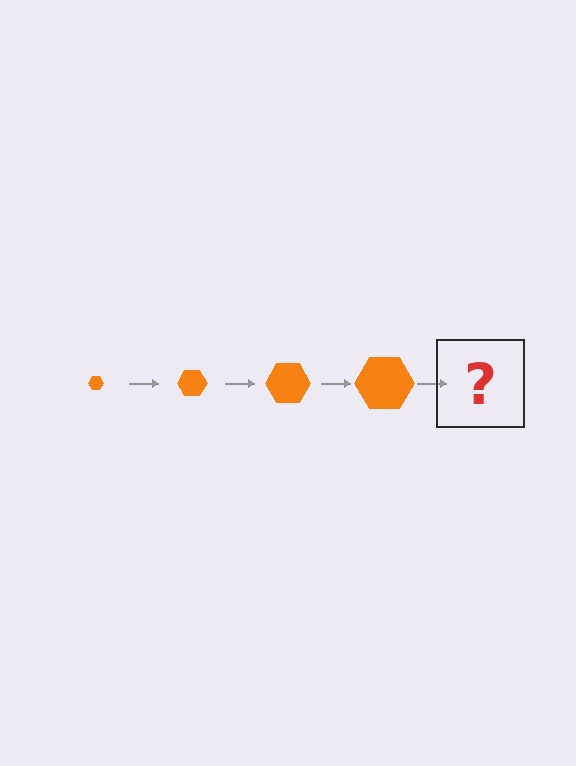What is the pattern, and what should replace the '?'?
The pattern is that the hexagon gets progressively larger each step. The '?' should be an orange hexagon, larger than the previous one.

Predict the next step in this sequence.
The next step is an orange hexagon, larger than the previous one.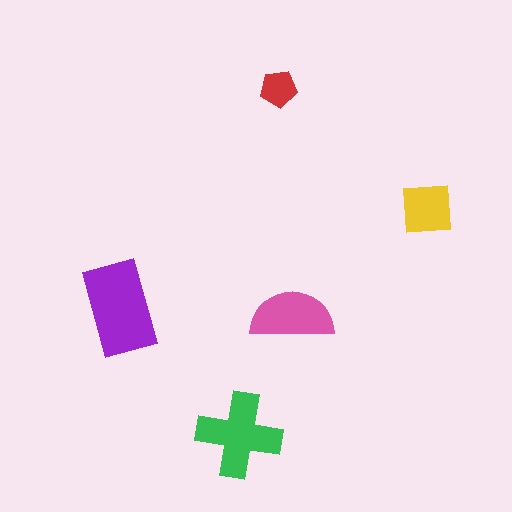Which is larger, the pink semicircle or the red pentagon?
The pink semicircle.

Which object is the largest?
The purple rectangle.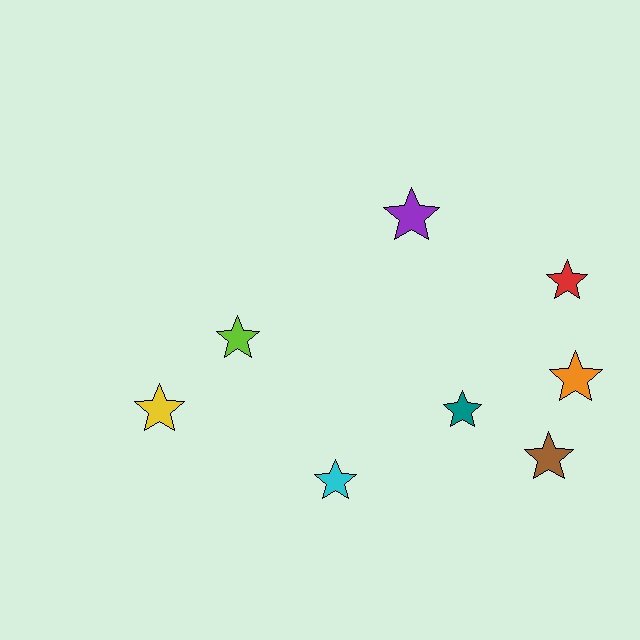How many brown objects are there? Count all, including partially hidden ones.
There is 1 brown object.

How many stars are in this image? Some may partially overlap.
There are 8 stars.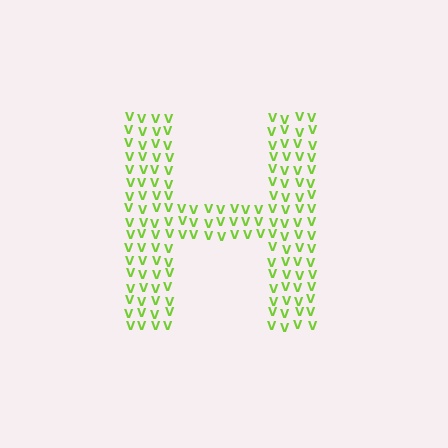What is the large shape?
The large shape is the letter H.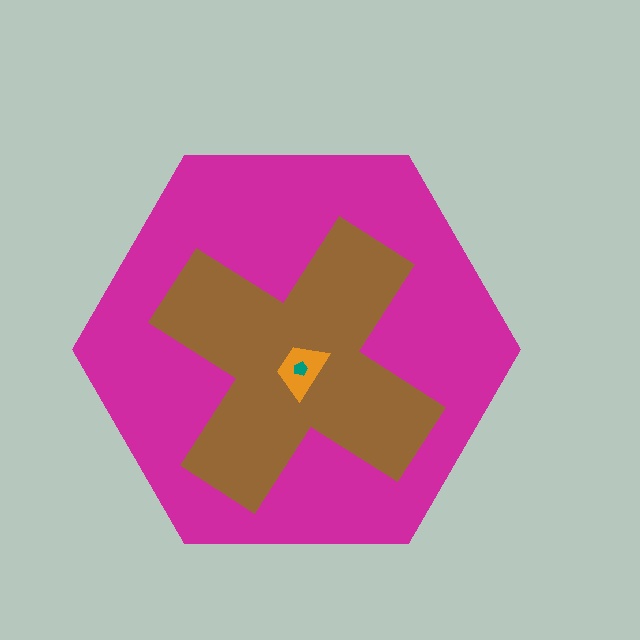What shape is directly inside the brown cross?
The orange trapezoid.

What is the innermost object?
The teal pentagon.